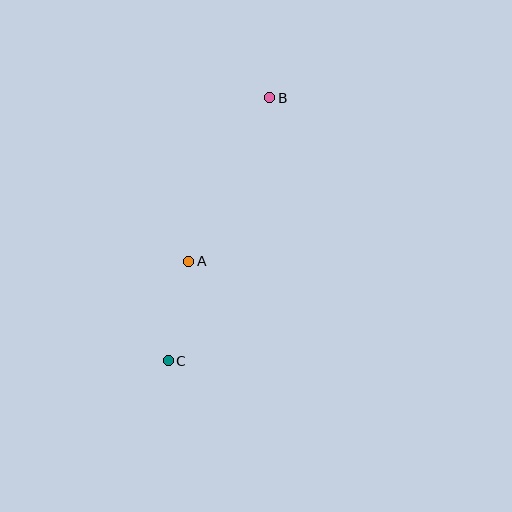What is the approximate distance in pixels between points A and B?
The distance between A and B is approximately 182 pixels.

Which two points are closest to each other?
Points A and C are closest to each other.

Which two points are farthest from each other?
Points B and C are farthest from each other.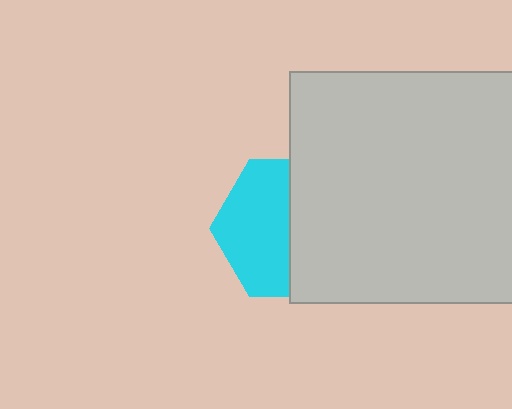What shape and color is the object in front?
The object in front is a light gray square.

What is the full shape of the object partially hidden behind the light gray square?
The partially hidden object is a cyan hexagon.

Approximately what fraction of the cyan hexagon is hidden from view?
Roughly 49% of the cyan hexagon is hidden behind the light gray square.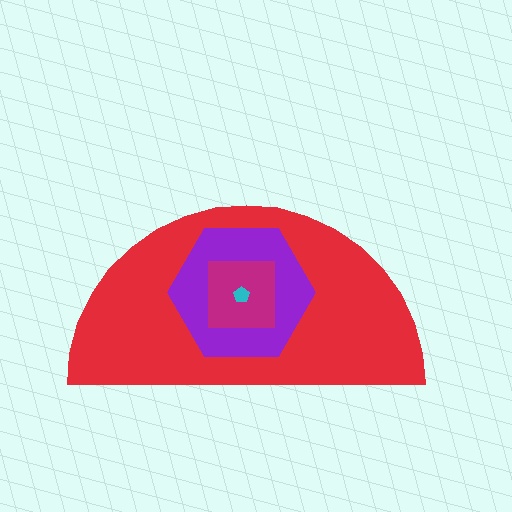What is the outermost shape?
The red semicircle.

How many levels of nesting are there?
4.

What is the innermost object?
The cyan pentagon.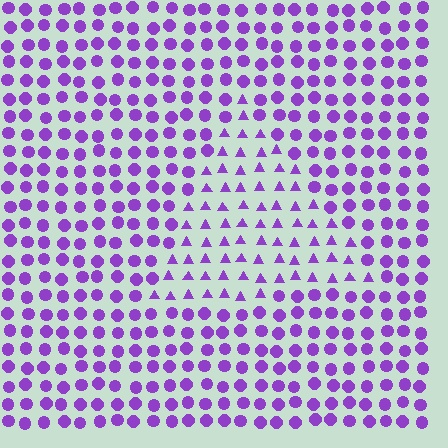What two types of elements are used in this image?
The image uses triangles inside the triangle region and circles outside it.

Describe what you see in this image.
The image is filled with small purple elements arranged in a uniform grid. A triangle-shaped region contains triangles, while the surrounding area contains circles. The boundary is defined purely by the change in element shape.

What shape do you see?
I see a triangle.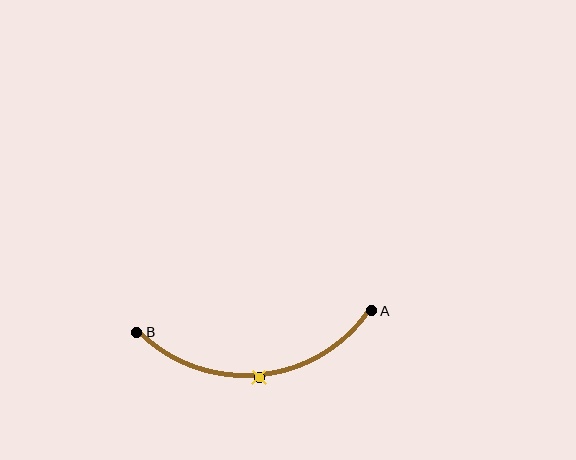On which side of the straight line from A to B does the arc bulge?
The arc bulges below the straight line connecting A and B.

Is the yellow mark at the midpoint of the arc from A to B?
Yes. The yellow mark lies on the arc at equal arc-length from both A and B — it is the arc midpoint.